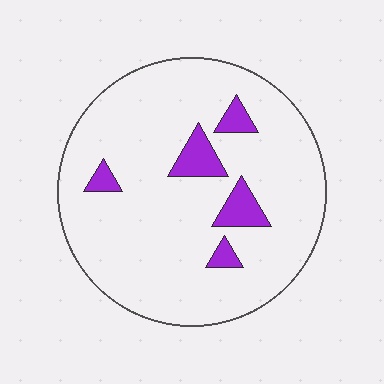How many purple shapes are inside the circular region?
5.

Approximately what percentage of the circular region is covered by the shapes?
Approximately 10%.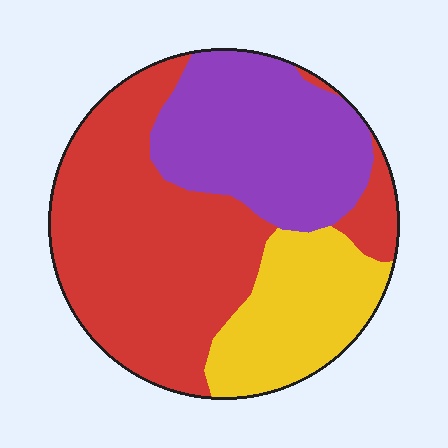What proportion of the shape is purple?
Purple takes up about one third (1/3) of the shape.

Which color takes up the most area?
Red, at roughly 50%.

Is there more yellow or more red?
Red.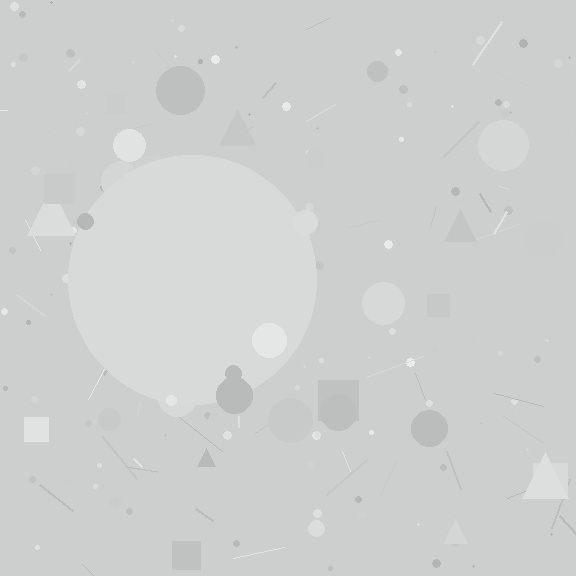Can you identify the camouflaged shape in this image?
The camouflaged shape is a circle.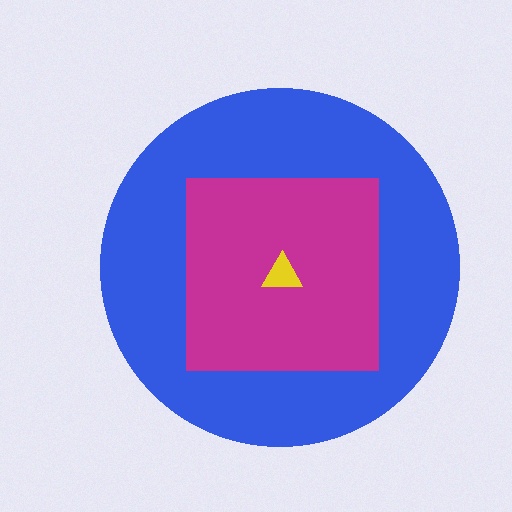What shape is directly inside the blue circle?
The magenta square.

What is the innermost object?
The yellow triangle.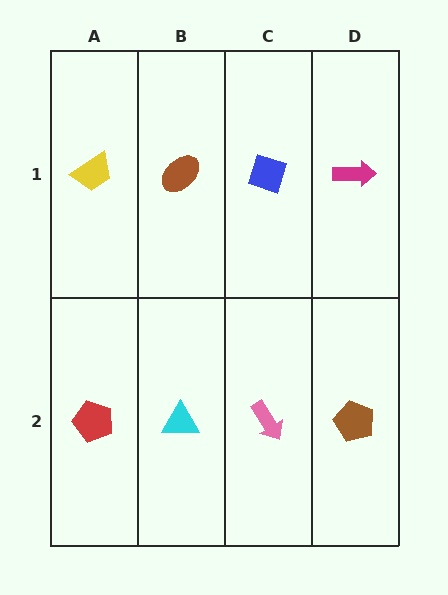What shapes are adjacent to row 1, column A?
A red pentagon (row 2, column A), a brown ellipse (row 1, column B).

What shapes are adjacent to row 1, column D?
A brown pentagon (row 2, column D), a blue diamond (row 1, column C).